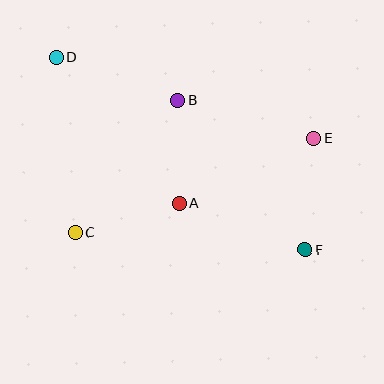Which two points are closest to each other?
Points A and B are closest to each other.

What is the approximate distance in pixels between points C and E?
The distance between C and E is approximately 256 pixels.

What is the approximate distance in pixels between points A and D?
The distance between A and D is approximately 191 pixels.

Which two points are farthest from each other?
Points D and F are farthest from each other.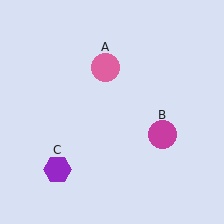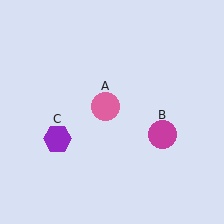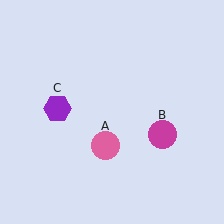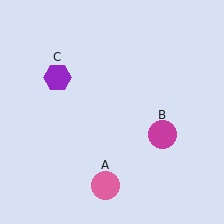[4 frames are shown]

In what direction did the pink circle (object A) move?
The pink circle (object A) moved down.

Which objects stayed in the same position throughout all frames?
Magenta circle (object B) remained stationary.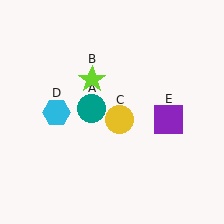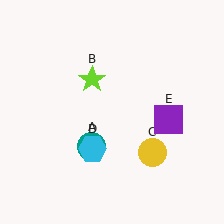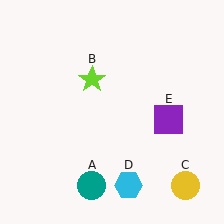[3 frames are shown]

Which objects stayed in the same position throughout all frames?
Lime star (object B) and purple square (object E) remained stationary.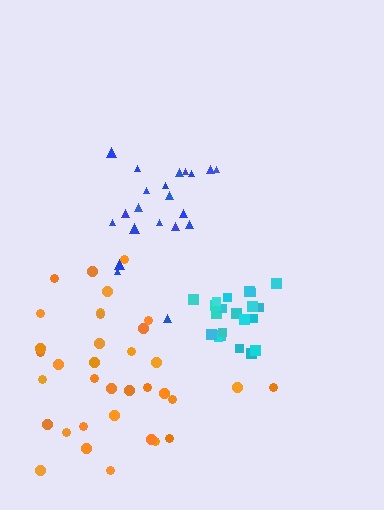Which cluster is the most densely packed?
Cyan.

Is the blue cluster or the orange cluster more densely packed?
Blue.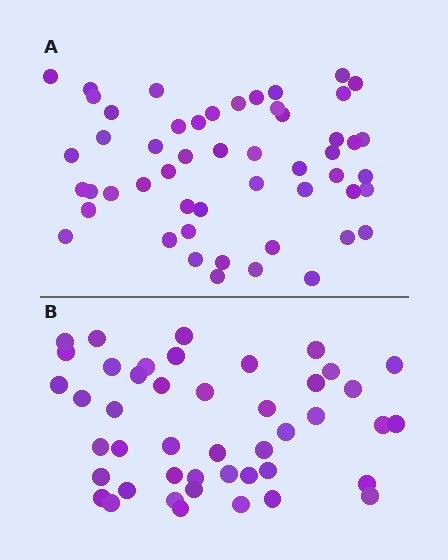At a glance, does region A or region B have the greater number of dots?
Region A (the top region) has more dots.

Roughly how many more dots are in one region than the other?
Region A has roughly 8 or so more dots than region B.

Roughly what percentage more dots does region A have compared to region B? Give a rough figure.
About 15% more.